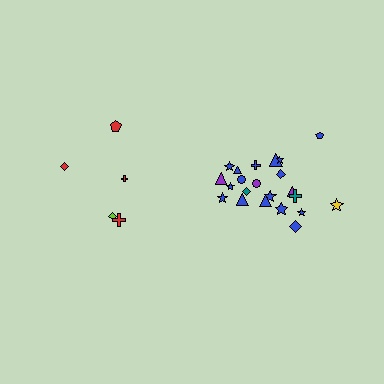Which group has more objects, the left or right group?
The right group.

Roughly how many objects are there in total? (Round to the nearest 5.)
Roughly 25 objects in total.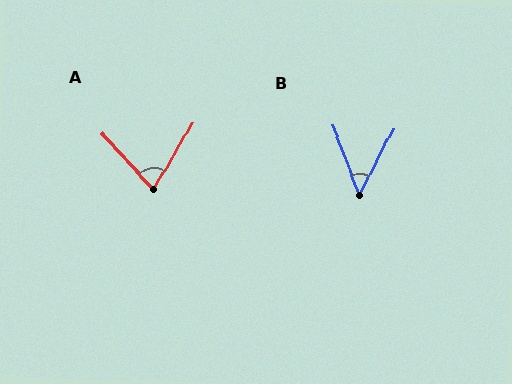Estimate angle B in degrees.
Approximately 48 degrees.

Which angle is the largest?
A, at approximately 73 degrees.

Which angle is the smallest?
B, at approximately 48 degrees.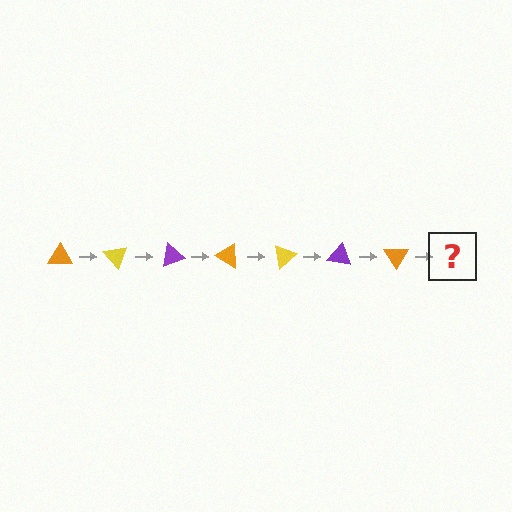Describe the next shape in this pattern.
It should be a yellow triangle, rotated 350 degrees from the start.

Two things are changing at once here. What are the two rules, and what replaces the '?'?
The two rules are that it rotates 50 degrees each step and the color cycles through orange, yellow, and purple. The '?' should be a yellow triangle, rotated 350 degrees from the start.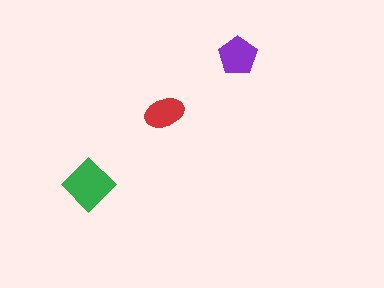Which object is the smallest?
The red ellipse.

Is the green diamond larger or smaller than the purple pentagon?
Larger.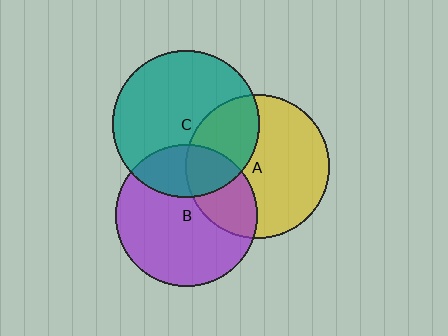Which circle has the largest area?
Circle C (teal).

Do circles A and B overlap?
Yes.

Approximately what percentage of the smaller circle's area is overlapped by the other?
Approximately 30%.